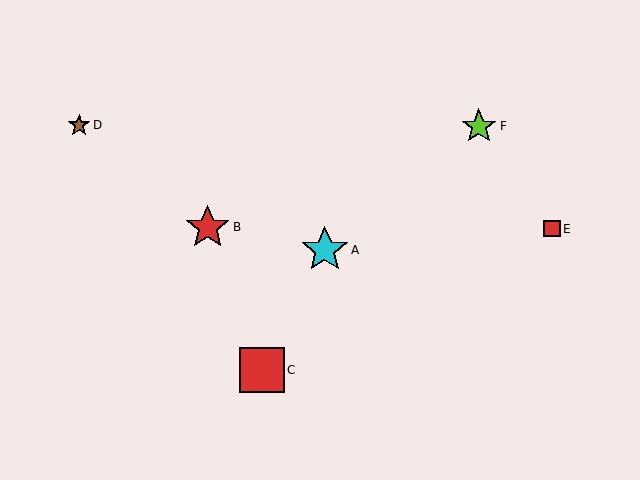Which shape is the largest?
The cyan star (labeled A) is the largest.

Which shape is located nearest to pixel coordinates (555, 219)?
The red square (labeled E) at (552, 229) is nearest to that location.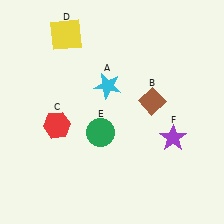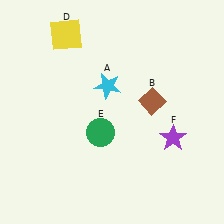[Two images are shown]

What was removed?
The red hexagon (C) was removed in Image 2.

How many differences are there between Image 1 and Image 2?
There is 1 difference between the two images.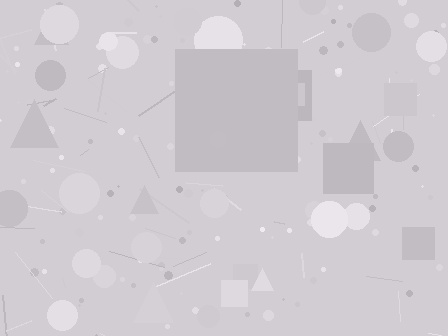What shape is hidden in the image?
A square is hidden in the image.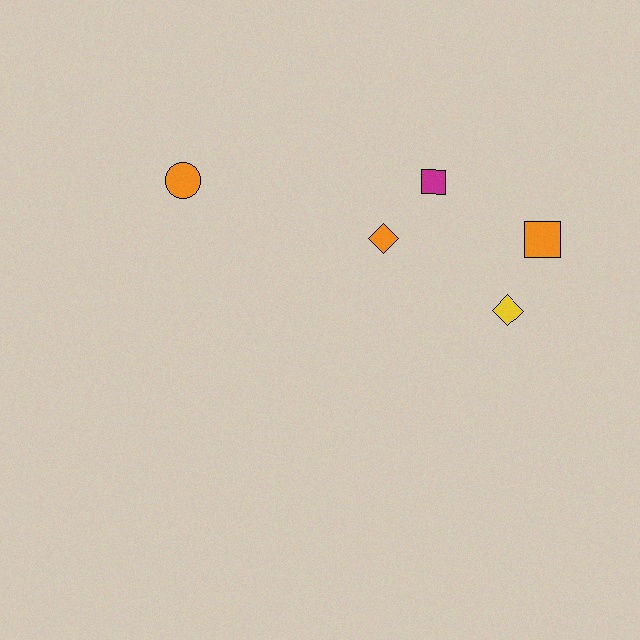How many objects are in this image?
There are 5 objects.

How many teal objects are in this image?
There are no teal objects.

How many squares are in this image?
There are 2 squares.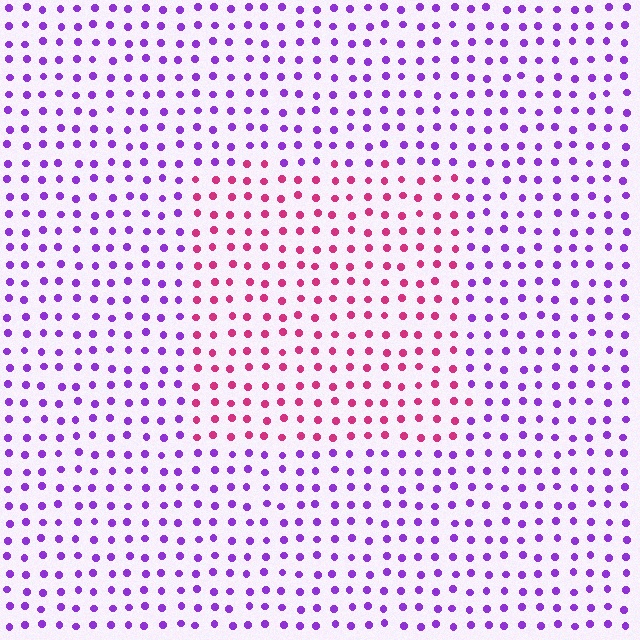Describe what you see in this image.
The image is filled with small purple elements in a uniform arrangement. A rectangle-shaped region is visible where the elements are tinted to a slightly different hue, forming a subtle color boundary.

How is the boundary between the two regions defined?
The boundary is defined purely by a slight shift in hue (about 55 degrees). Spacing, size, and orientation are identical on both sides.